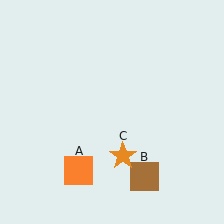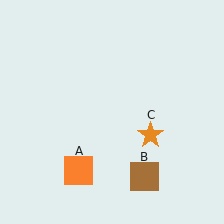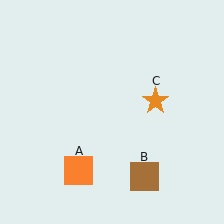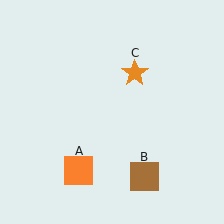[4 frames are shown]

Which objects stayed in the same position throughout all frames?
Orange square (object A) and brown square (object B) remained stationary.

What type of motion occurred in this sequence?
The orange star (object C) rotated counterclockwise around the center of the scene.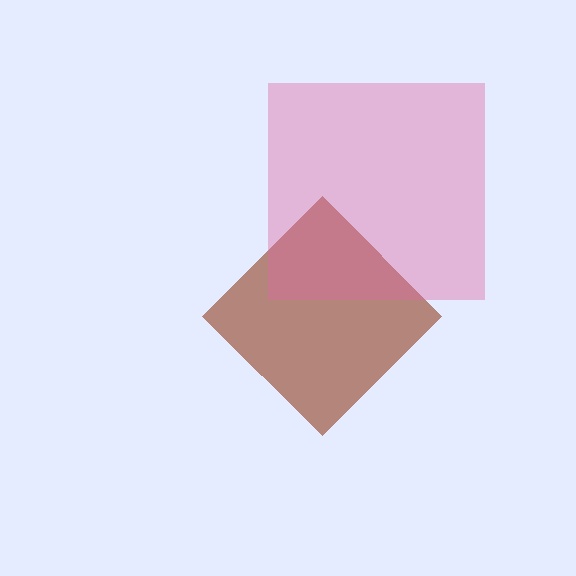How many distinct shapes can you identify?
There are 2 distinct shapes: a brown diamond, a pink square.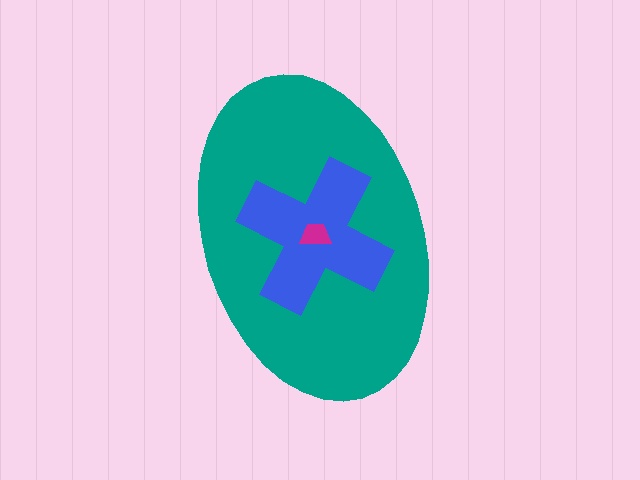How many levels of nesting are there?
3.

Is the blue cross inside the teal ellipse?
Yes.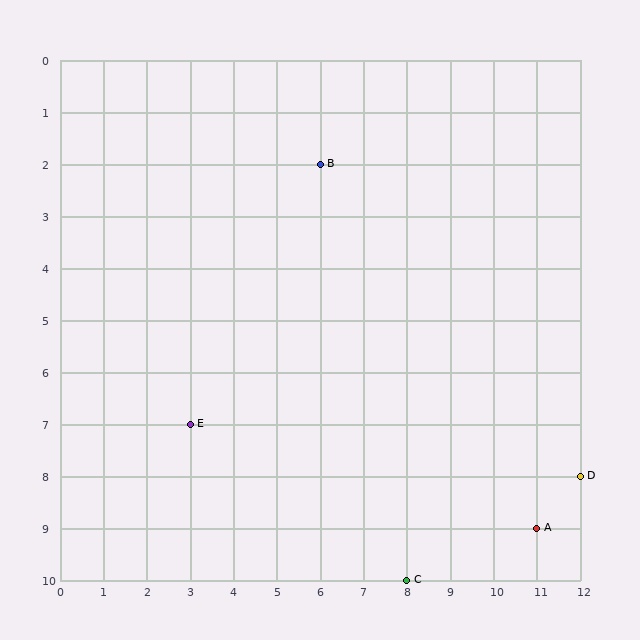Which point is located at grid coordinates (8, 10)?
Point C is at (8, 10).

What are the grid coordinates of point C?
Point C is at grid coordinates (8, 10).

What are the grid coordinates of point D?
Point D is at grid coordinates (12, 8).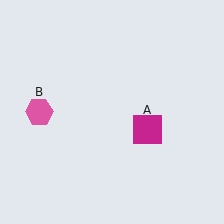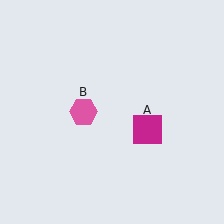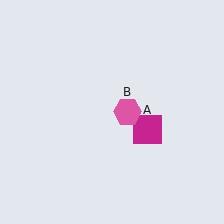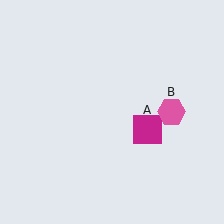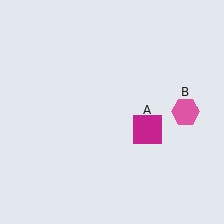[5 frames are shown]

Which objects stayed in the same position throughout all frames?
Magenta square (object A) remained stationary.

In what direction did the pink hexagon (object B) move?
The pink hexagon (object B) moved right.